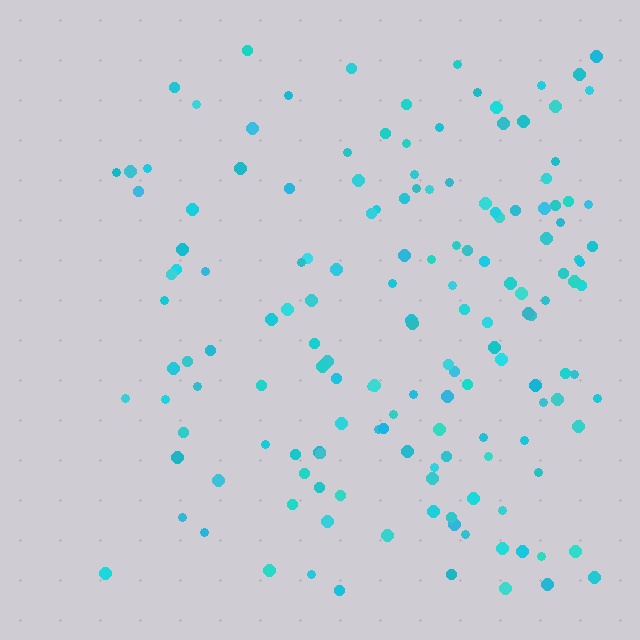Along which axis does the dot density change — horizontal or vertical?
Horizontal.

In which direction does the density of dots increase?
From left to right, with the right side densest.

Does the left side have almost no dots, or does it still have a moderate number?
Still a moderate number, just noticeably fewer than the right.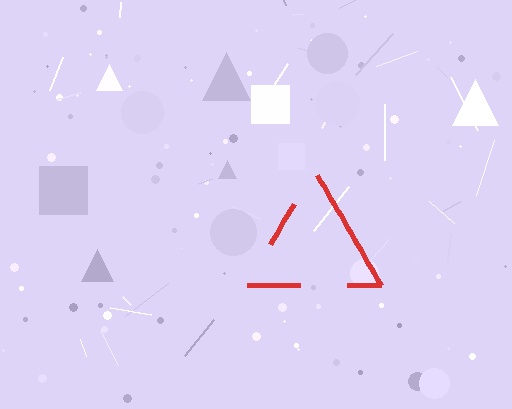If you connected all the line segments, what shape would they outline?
They would outline a triangle.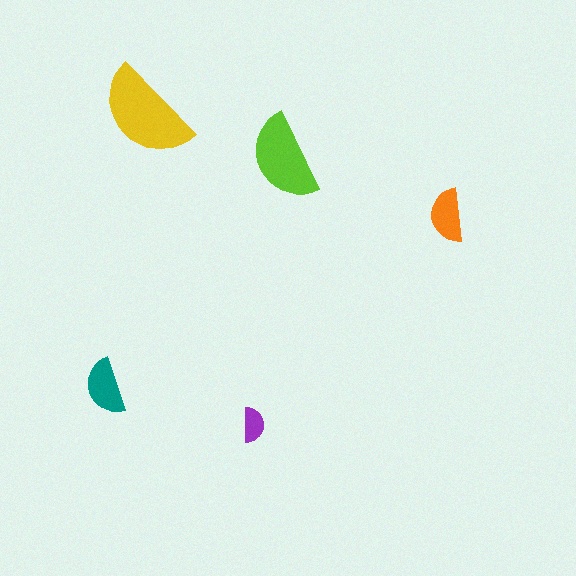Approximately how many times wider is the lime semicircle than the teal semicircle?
About 1.5 times wider.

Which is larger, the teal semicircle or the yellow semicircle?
The yellow one.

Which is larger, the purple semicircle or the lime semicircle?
The lime one.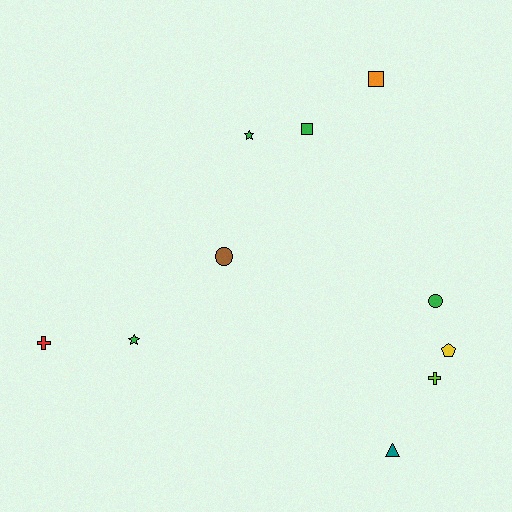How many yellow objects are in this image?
There is 1 yellow object.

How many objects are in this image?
There are 10 objects.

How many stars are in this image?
There are 2 stars.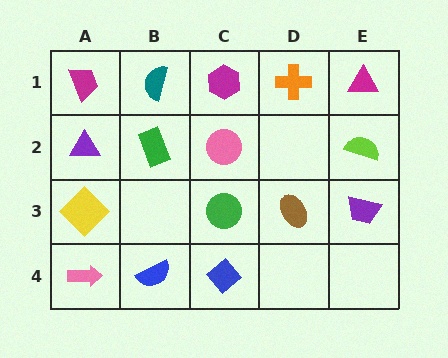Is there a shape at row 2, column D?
No, that cell is empty.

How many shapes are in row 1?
5 shapes.